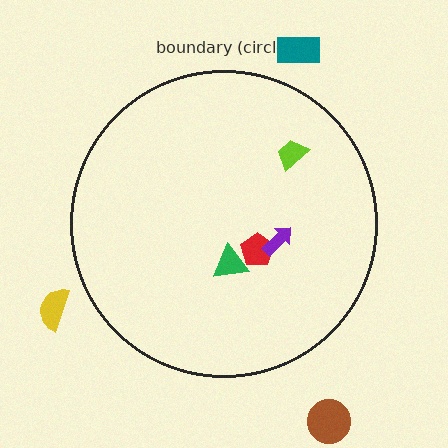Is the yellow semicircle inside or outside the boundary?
Outside.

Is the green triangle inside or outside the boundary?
Inside.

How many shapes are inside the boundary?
4 inside, 3 outside.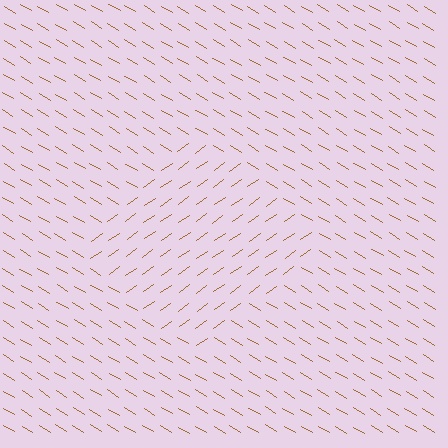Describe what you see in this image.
The image is filled with small brown line segments. A diamond region in the image has lines oriented differently from the surrounding lines, creating a visible texture boundary.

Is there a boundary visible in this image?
Yes, there is a texture boundary formed by a change in line orientation.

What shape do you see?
I see a diamond.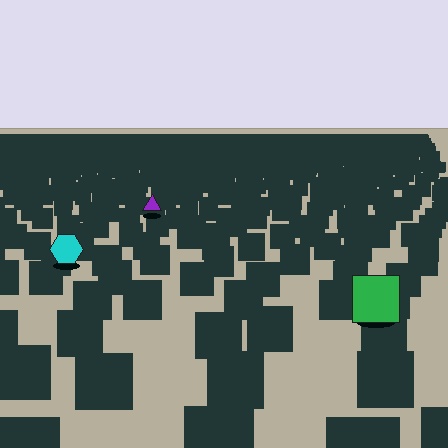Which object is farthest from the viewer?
The purple triangle is farthest from the viewer. It appears smaller and the ground texture around it is denser.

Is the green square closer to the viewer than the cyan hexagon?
Yes. The green square is closer — you can tell from the texture gradient: the ground texture is coarser near it.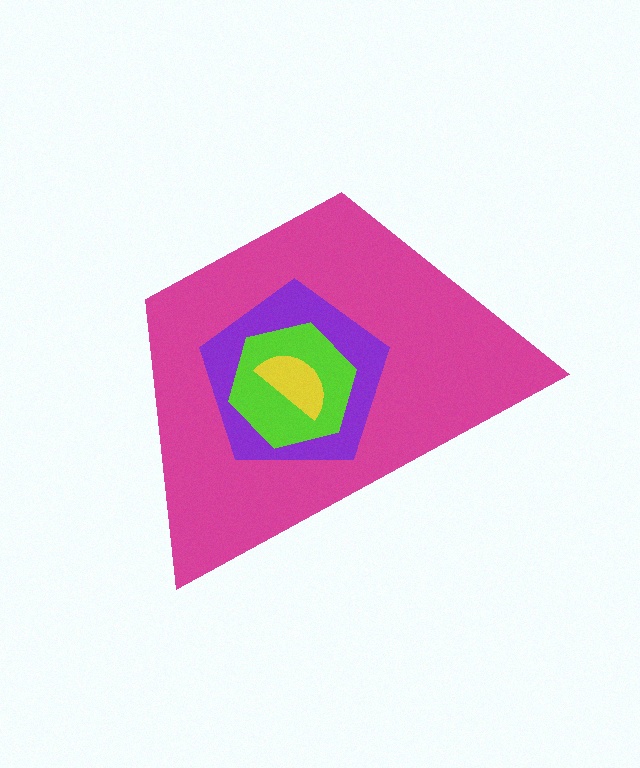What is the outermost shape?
The magenta trapezoid.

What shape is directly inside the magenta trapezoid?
The purple pentagon.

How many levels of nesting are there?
4.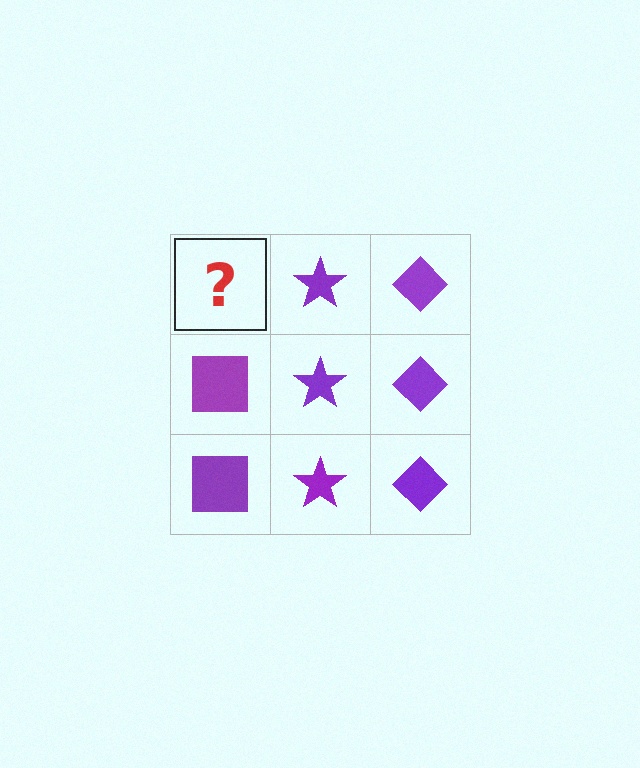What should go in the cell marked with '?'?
The missing cell should contain a purple square.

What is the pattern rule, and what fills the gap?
The rule is that each column has a consistent shape. The gap should be filled with a purple square.